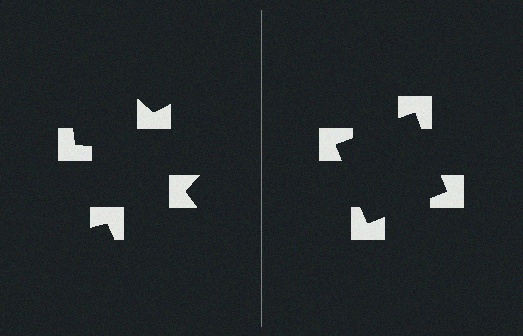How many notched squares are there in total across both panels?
8 — 4 on each side.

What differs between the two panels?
The notched squares are positioned identically on both sides; only the wedge orientations differ. On the right they align to a square; on the left they are misaligned.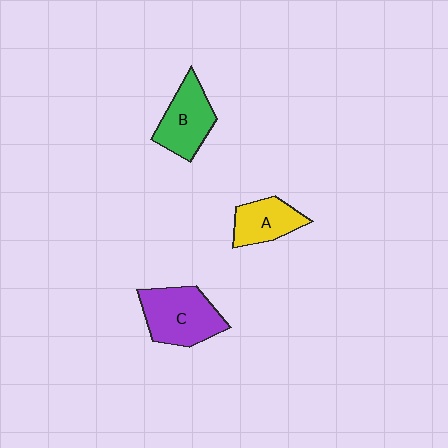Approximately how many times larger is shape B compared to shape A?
Approximately 1.2 times.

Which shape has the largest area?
Shape C (purple).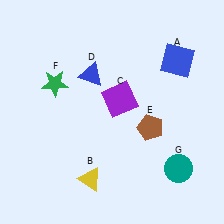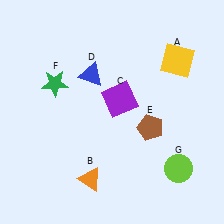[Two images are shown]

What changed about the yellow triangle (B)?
In Image 1, B is yellow. In Image 2, it changed to orange.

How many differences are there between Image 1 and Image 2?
There are 3 differences between the two images.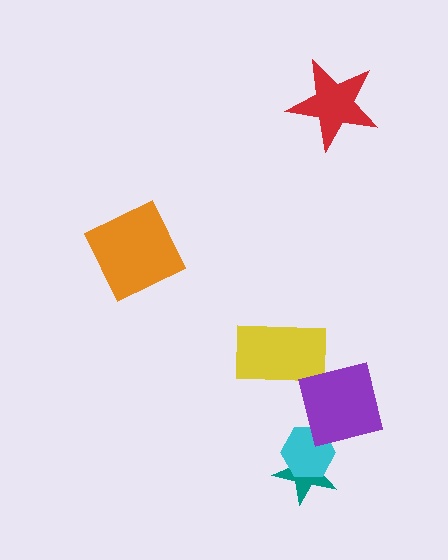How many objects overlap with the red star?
0 objects overlap with the red star.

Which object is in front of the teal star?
The cyan hexagon is in front of the teal star.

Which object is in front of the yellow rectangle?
The purple square is in front of the yellow rectangle.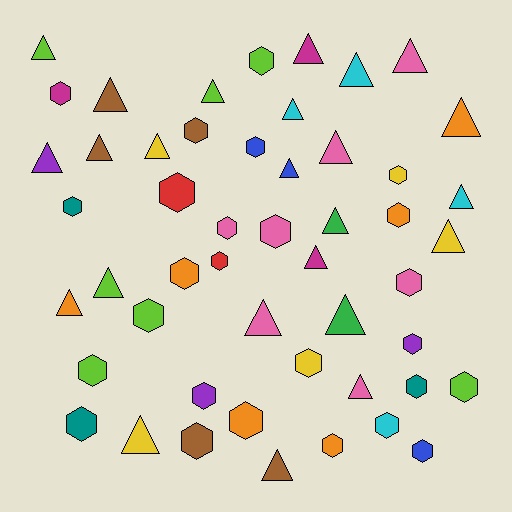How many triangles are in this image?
There are 24 triangles.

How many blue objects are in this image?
There are 3 blue objects.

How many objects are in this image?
There are 50 objects.